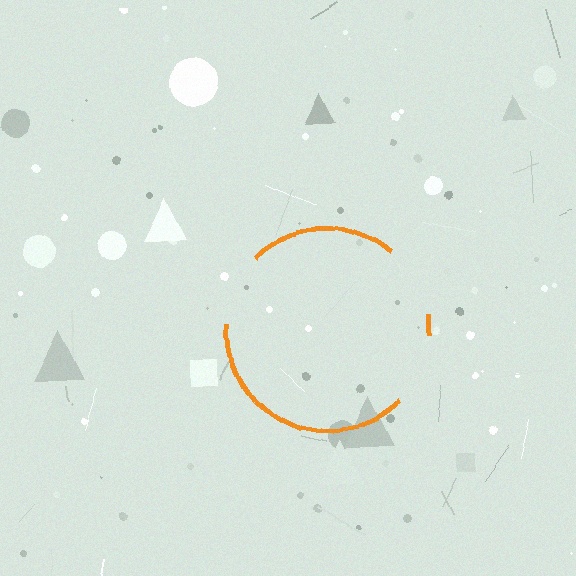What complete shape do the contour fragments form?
The contour fragments form a circle.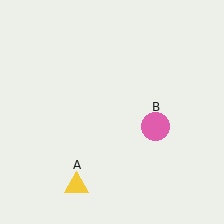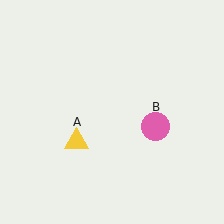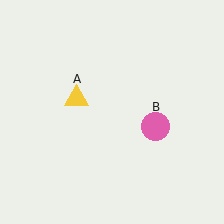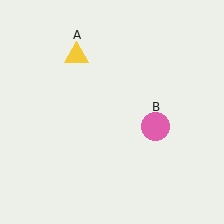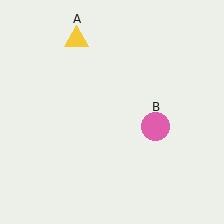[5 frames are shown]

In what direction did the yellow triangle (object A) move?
The yellow triangle (object A) moved up.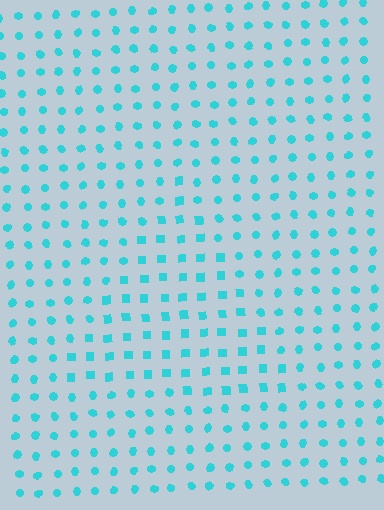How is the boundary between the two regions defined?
The boundary is defined by a change in element shape: squares inside vs. circles outside. All elements share the same color and spacing.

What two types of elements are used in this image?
The image uses squares inside the triangle region and circles outside it.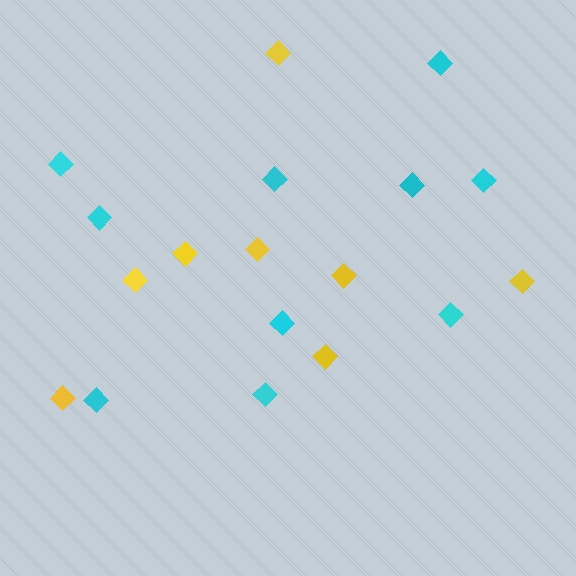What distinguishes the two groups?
There are 2 groups: one group of cyan diamonds (10) and one group of yellow diamonds (8).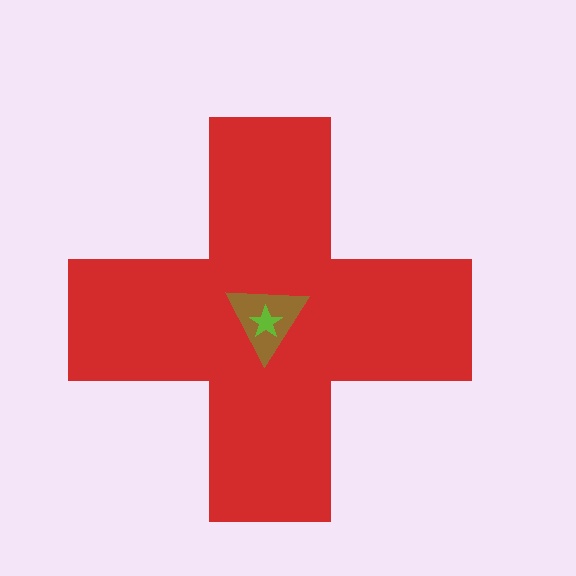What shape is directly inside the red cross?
The brown triangle.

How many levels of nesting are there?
3.